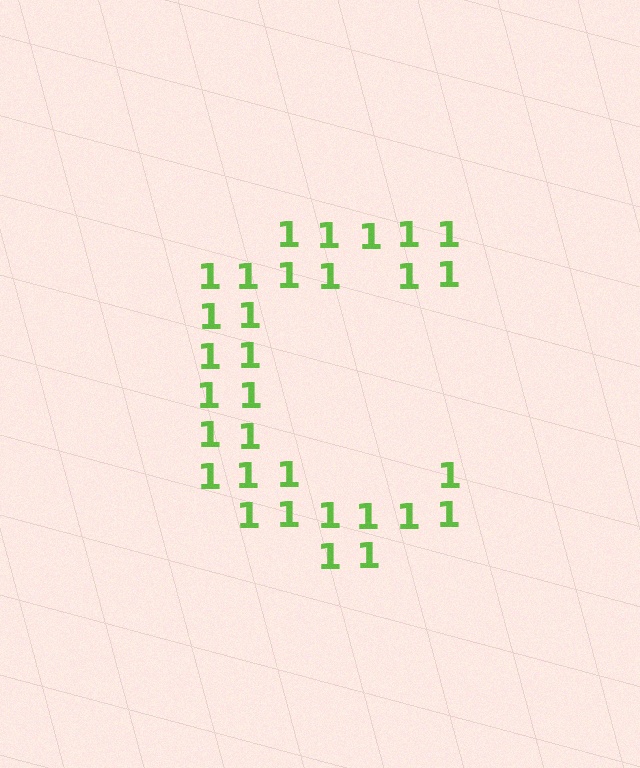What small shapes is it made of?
It is made of small digit 1's.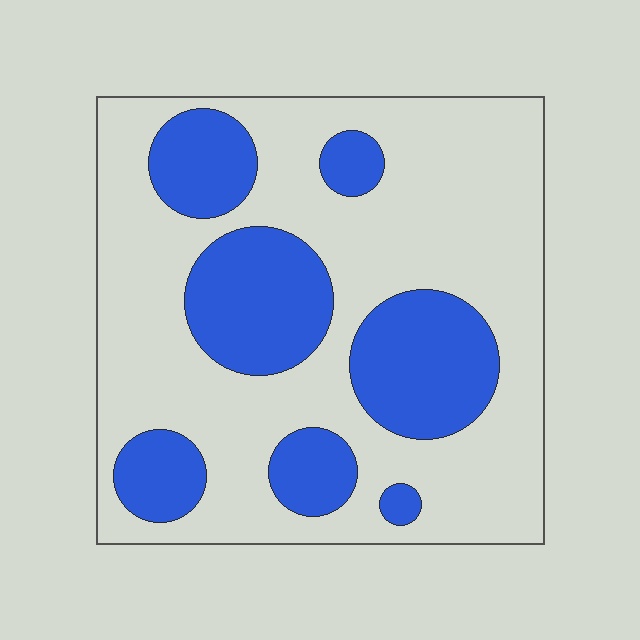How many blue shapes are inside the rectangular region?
7.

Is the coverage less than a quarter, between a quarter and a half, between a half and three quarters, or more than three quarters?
Between a quarter and a half.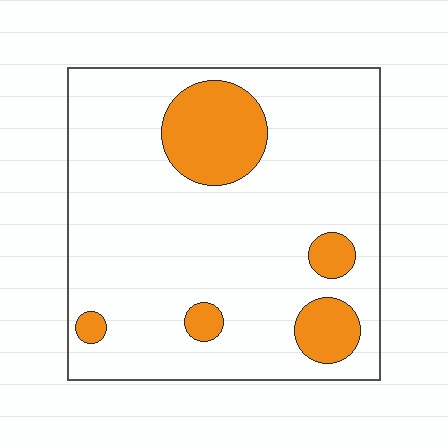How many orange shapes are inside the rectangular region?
5.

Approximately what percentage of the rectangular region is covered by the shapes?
Approximately 15%.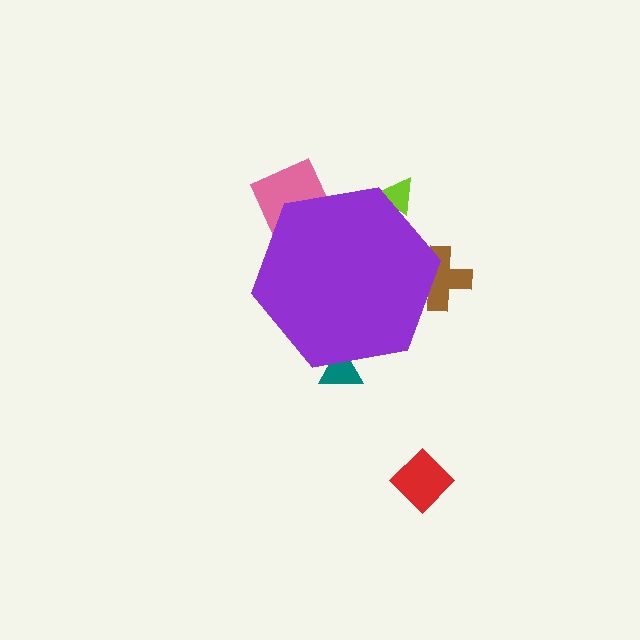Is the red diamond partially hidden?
No, the red diamond is fully visible.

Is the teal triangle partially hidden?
Yes, the teal triangle is partially hidden behind the purple hexagon.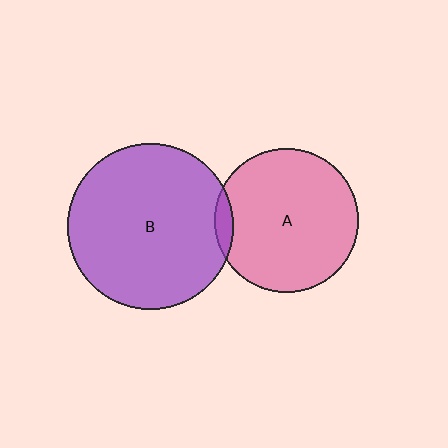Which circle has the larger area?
Circle B (purple).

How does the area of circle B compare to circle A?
Approximately 1.3 times.